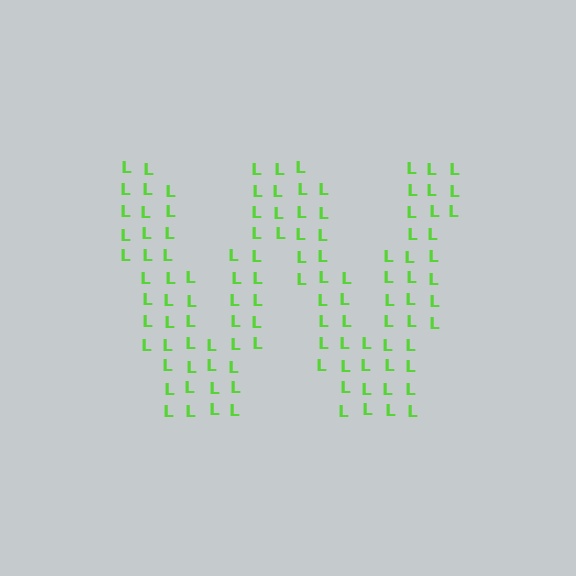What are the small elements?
The small elements are letter L's.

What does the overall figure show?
The overall figure shows the letter W.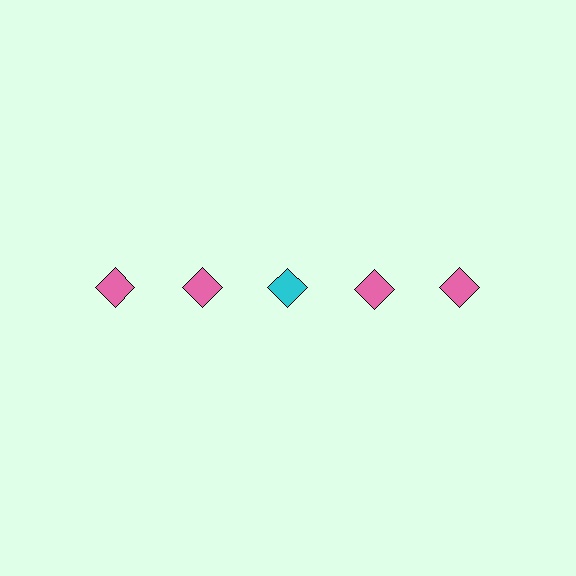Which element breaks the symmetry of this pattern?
The cyan diamond in the top row, center column breaks the symmetry. All other shapes are pink diamonds.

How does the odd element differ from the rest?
It has a different color: cyan instead of pink.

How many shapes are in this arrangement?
There are 5 shapes arranged in a grid pattern.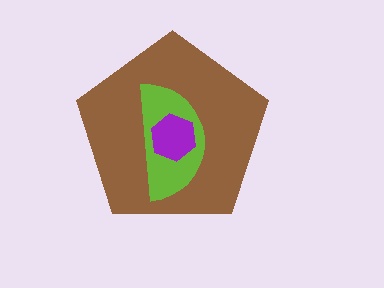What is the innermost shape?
The purple hexagon.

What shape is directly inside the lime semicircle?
The purple hexagon.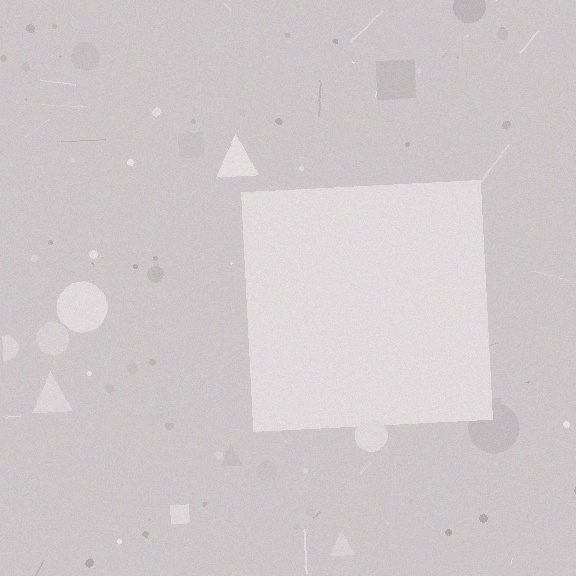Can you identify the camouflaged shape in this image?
The camouflaged shape is a square.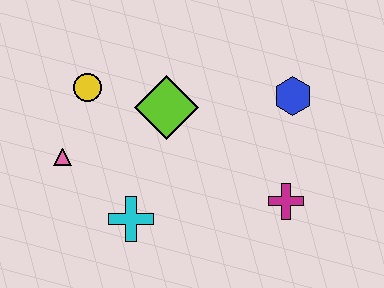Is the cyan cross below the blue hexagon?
Yes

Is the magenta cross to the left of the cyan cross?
No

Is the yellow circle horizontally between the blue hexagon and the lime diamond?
No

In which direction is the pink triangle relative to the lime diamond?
The pink triangle is to the left of the lime diamond.